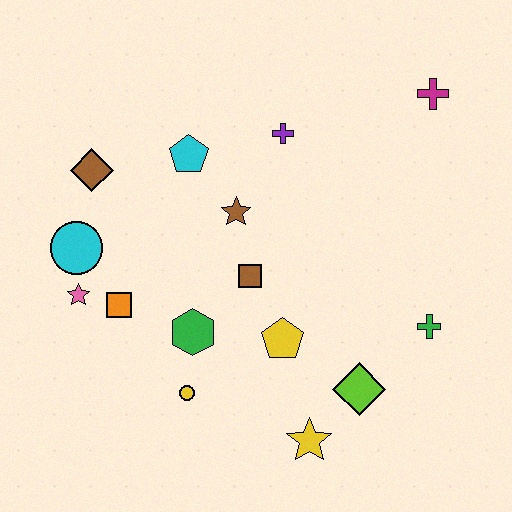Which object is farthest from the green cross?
The brown diamond is farthest from the green cross.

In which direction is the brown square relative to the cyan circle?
The brown square is to the right of the cyan circle.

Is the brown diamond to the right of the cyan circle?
Yes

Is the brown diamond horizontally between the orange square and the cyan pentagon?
No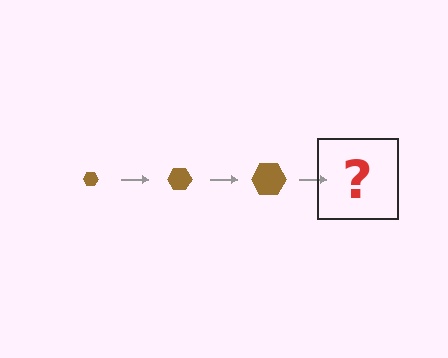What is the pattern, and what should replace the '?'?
The pattern is that the hexagon gets progressively larger each step. The '?' should be a brown hexagon, larger than the previous one.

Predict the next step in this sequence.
The next step is a brown hexagon, larger than the previous one.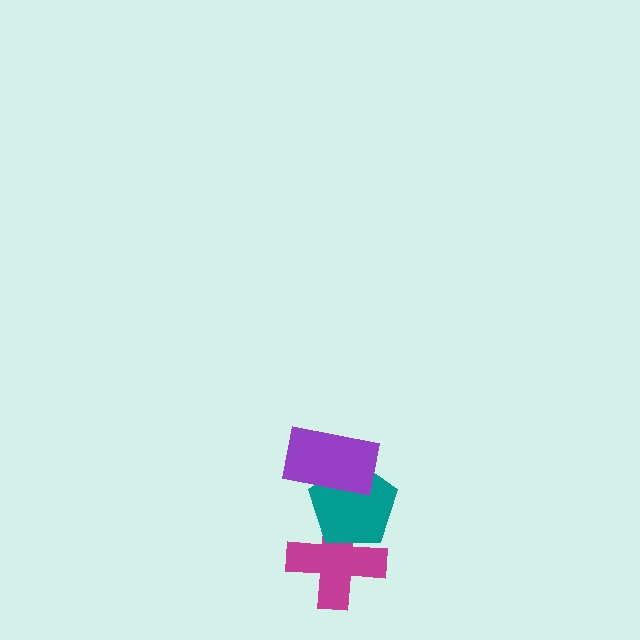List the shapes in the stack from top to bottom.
From top to bottom: the purple rectangle, the teal pentagon, the magenta cross.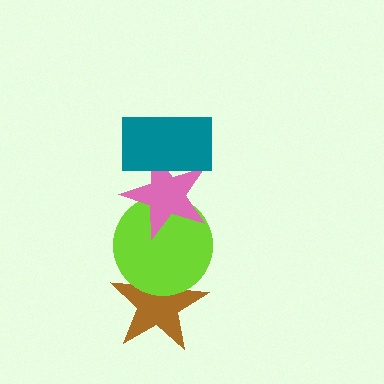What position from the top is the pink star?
The pink star is 2nd from the top.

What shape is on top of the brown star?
The lime circle is on top of the brown star.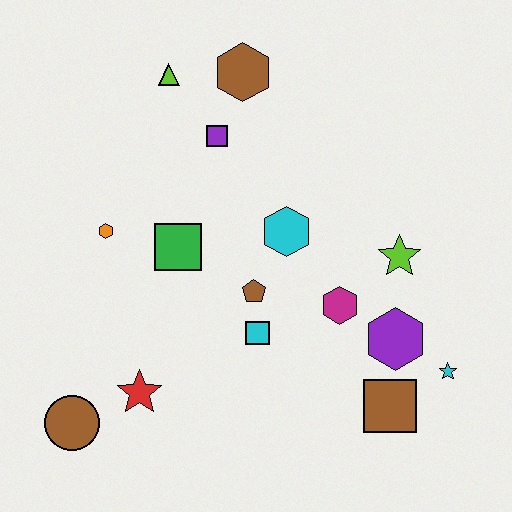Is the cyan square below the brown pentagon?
Yes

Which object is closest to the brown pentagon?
The cyan square is closest to the brown pentagon.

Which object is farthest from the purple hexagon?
The lime triangle is farthest from the purple hexagon.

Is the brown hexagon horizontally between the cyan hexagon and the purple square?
Yes